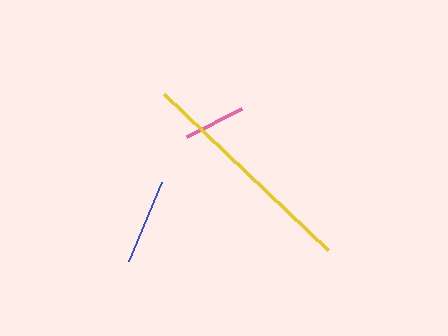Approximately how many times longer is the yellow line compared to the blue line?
The yellow line is approximately 2.6 times the length of the blue line.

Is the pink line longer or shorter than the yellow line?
The yellow line is longer than the pink line.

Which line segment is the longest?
The yellow line is the longest at approximately 226 pixels.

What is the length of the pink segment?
The pink segment is approximately 62 pixels long.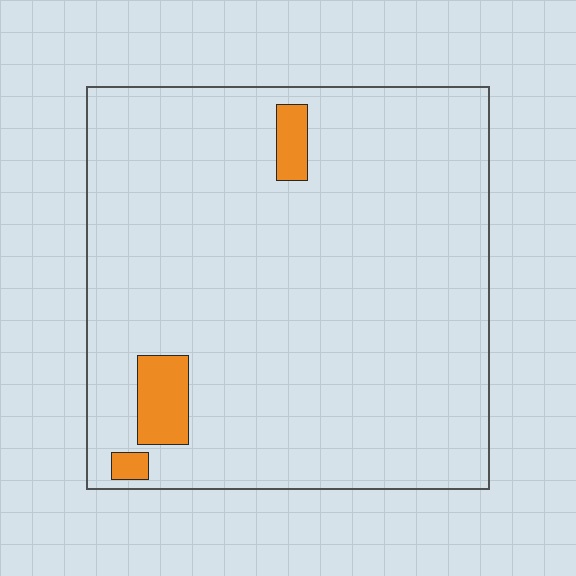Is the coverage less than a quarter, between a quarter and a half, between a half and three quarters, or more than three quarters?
Less than a quarter.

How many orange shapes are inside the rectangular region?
3.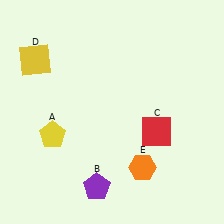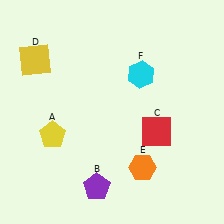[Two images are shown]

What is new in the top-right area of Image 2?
A cyan hexagon (F) was added in the top-right area of Image 2.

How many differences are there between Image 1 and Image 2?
There is 1 difference between the two images.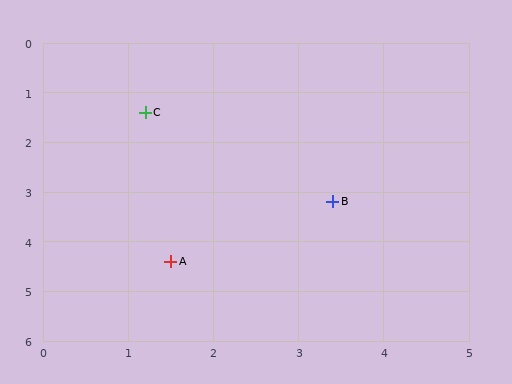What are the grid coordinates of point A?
Point A is at approximately (1.5, 4.4).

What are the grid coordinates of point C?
Point C is at approximately (1.2, 1.4).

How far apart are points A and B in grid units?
Points A and B are about 2.2 grid units apart.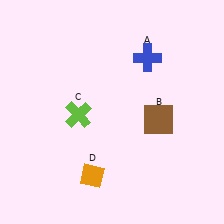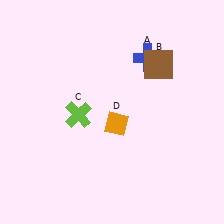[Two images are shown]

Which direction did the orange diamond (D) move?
The orange diamond (D) moved up.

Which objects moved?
The objects that moved are: the brown square (B), the orange diamond (D).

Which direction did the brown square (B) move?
The brown square (B) moved up.